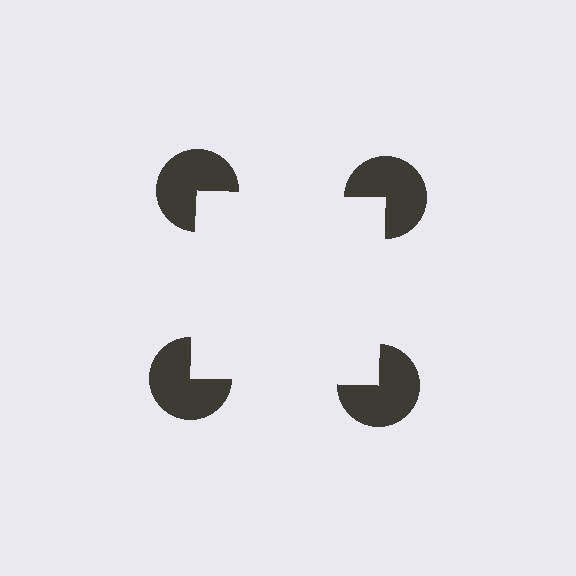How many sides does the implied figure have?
4 sides.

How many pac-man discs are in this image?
There are 4 — one at each vertex of the illusory square.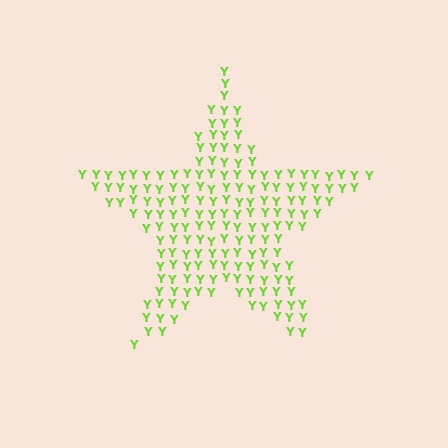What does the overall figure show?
The overall figure shows a star.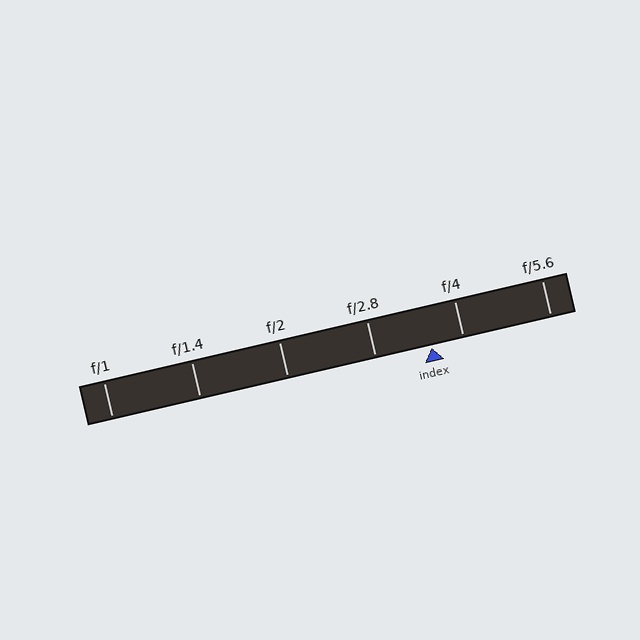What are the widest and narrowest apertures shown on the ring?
The widest aperture shown is f/1 and the narrowest is f/5.6.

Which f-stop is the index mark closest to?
The index mark is closest to f/4.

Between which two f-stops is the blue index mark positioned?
The index mark is between f/2.8 and f/4.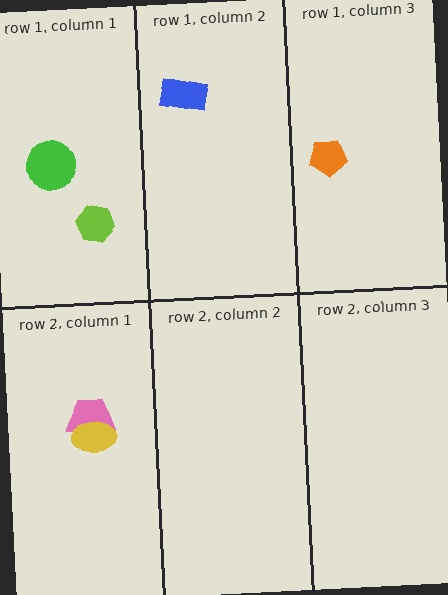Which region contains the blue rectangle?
The row 1, column 2 region.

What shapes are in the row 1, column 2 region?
The blue rectangle.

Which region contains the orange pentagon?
The row 1, column 3 region.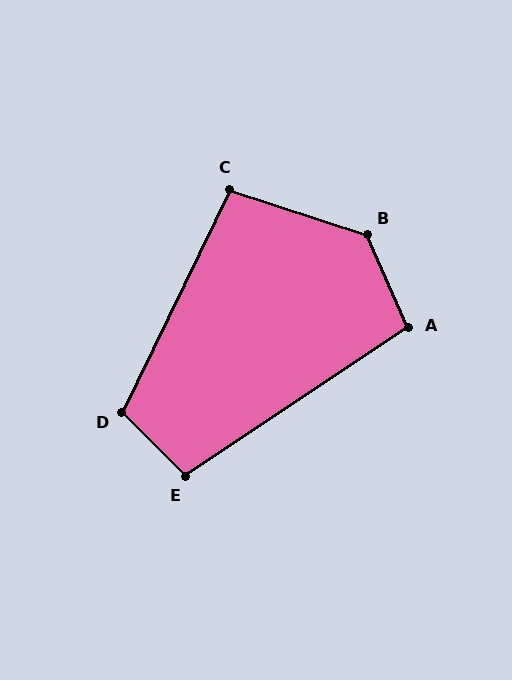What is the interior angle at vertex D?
Approximately 109 degrees (obtuse).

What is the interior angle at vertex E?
Approximately 102 degrees (obtuse).